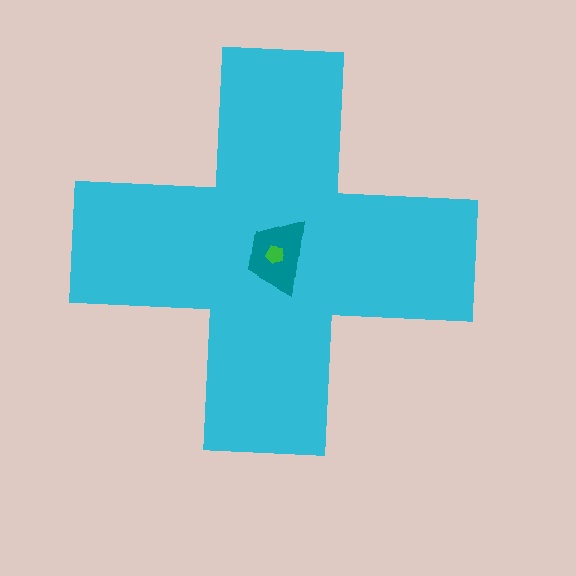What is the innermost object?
The green pentagon.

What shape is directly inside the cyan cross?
The teal trapezoid.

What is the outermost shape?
The cyan cross.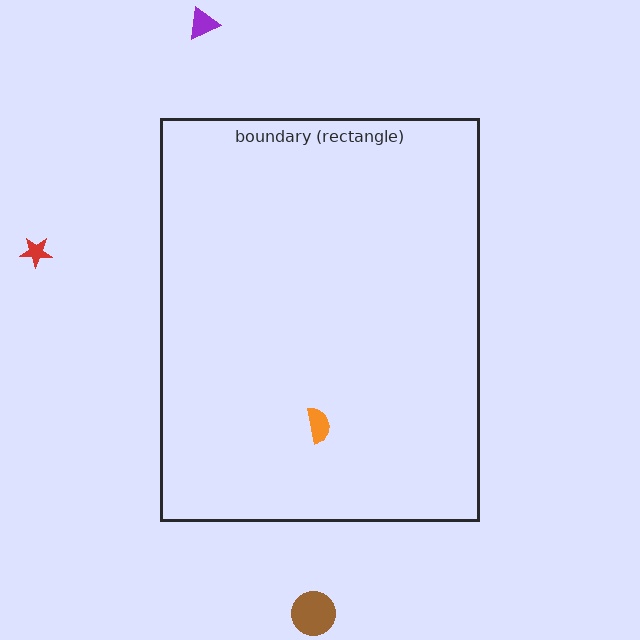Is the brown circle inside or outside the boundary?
Outside.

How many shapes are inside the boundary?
1 inside, 3 outside.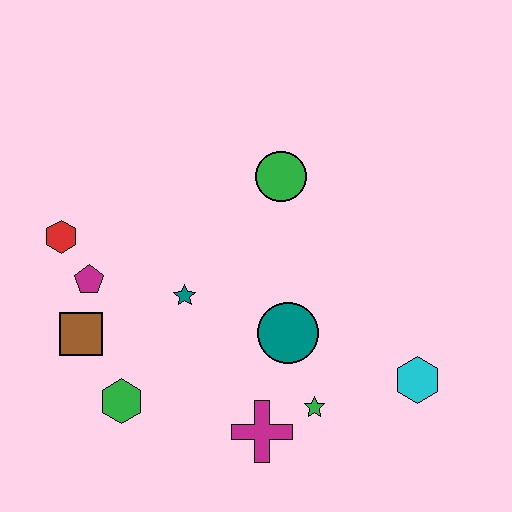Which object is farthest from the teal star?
The cyan hexagon is farthest from the teal star.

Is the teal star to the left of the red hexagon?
No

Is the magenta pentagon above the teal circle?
Yes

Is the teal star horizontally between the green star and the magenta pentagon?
Yes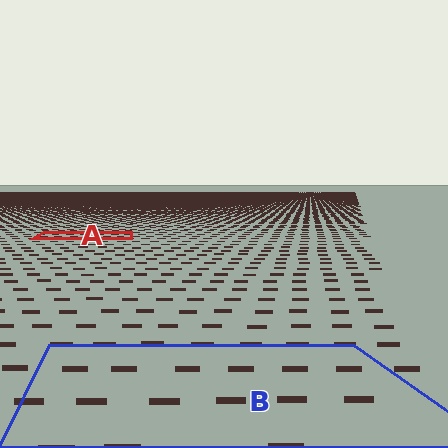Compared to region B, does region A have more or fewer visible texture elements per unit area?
Region A has more texture elements per unit area — they are packed more densely because it is farther away.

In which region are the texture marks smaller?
The texture marks are smaller in region A, because it is farther away.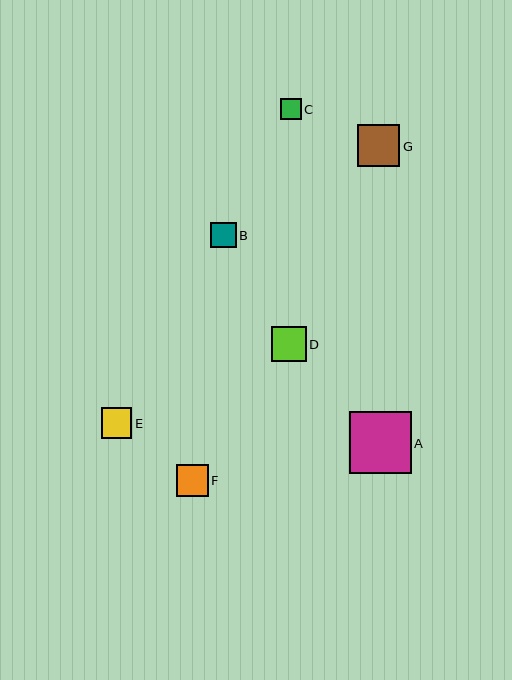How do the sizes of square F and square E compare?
Square F and square E are approximately the same size.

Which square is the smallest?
Square C is the smallest with a size of approximately 21 pixels.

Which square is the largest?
Square A is the largest with a size of approximately 62 pixels.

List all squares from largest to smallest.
From largest to smallest: A, G, D, F, E, B, C.